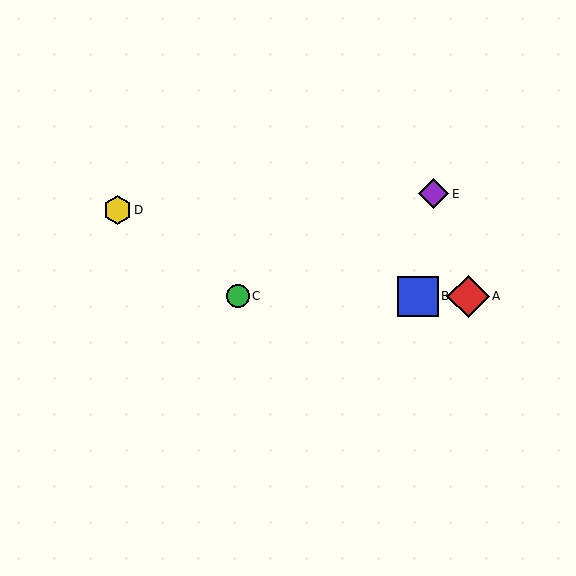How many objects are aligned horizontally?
3 objects (A, B, C) are aligned horizontally.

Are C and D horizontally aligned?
No, C is at y≈296 and D is at y≈210.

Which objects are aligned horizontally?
Objects A, B, C are aligned horizontally.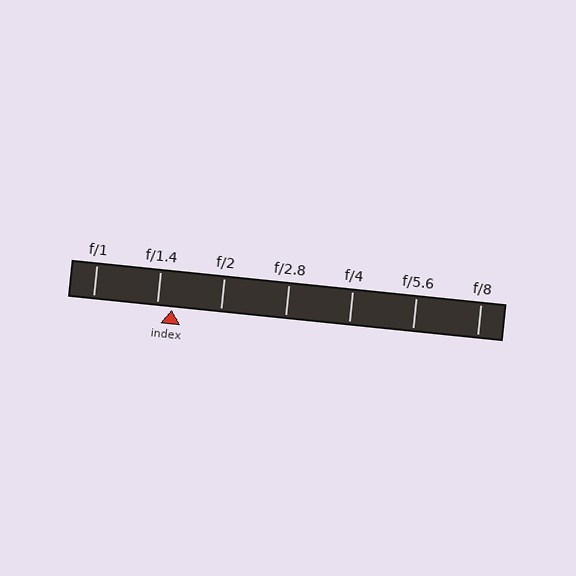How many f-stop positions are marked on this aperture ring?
There are 7 f-stop positions marked.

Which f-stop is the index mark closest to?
The index mark is closest to f/1.4.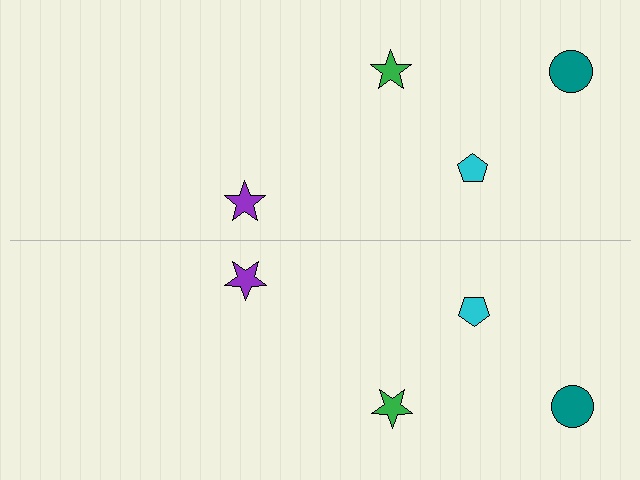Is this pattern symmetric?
Yes, this pattern has bilateral (reflection) symmetry.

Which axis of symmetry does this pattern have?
The pattern has a horizontal axis of symmetry running through the center of the image.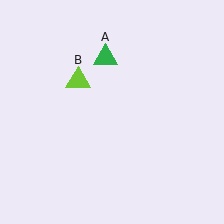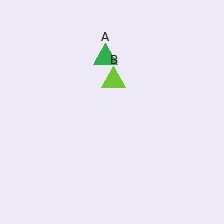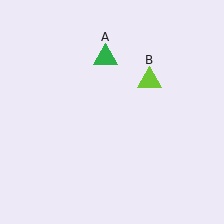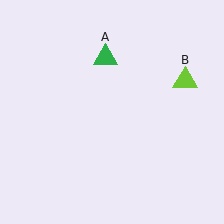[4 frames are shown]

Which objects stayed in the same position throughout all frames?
Green triangle (object A) remained stationary.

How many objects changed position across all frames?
1 object changed position: lime triangle (object B).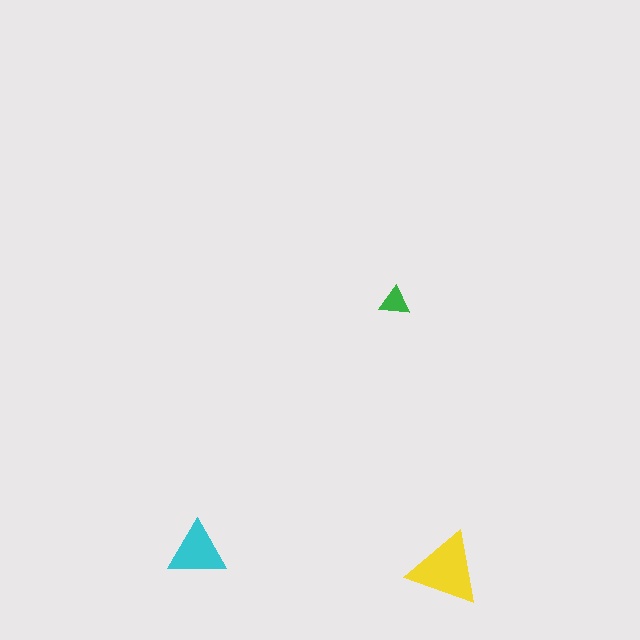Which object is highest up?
The green triangle is topmost.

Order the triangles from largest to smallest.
the yellow one, the cyan one, the green one.